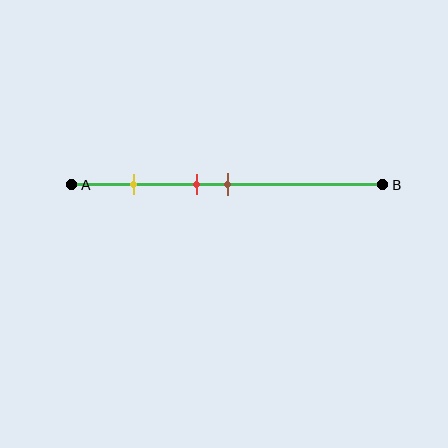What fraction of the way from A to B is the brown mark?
The brown mark is approximately 50% (0.5) of the way from A to B.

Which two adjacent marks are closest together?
The red and brown marks are the closest adjacent pair.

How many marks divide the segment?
There are 3 marks dividing the segment.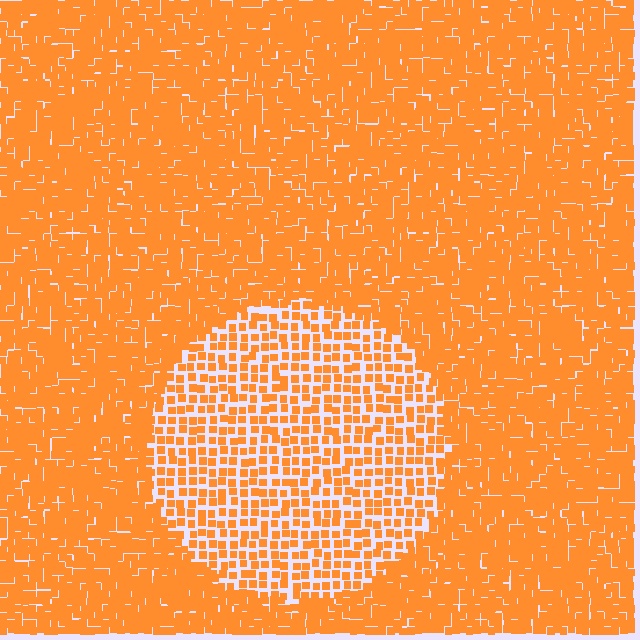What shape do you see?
I see a circle.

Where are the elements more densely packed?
The elements are more densely packed outside the circle boundary.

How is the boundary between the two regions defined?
The boundary is defined by a change in element density (approximately 2.0x ratio). All elements are the same color, size, and shape.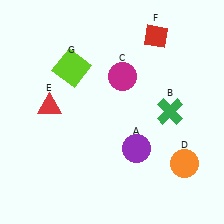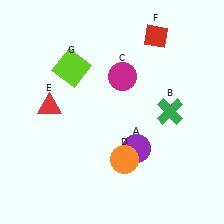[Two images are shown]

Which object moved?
The orange circle (D) moved left.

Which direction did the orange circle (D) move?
The orange circle (D) moved left.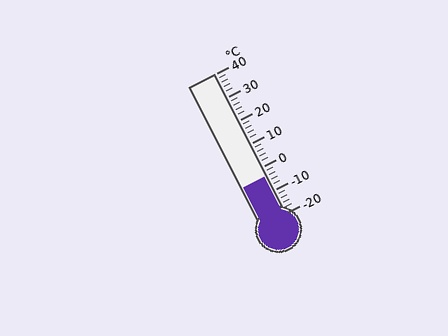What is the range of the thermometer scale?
The thermometer scale ranges from -20°C to 40°C.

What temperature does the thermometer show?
The thermometer shows approximately -4°C.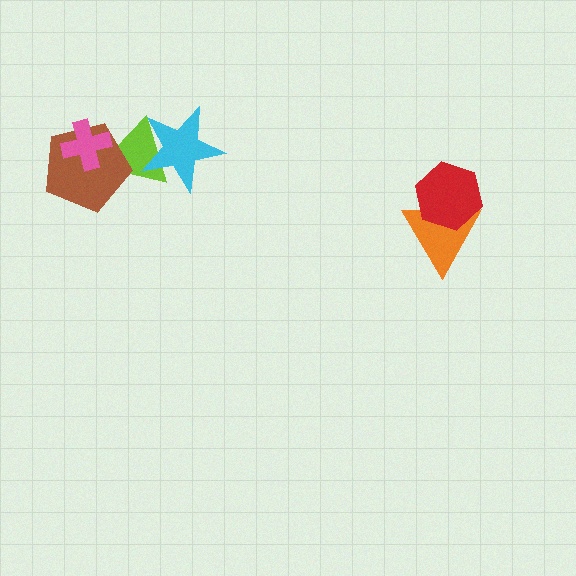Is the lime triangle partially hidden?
Yes, it is partially covered by another shape.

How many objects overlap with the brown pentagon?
2 objects overlap with the brown pentagon.